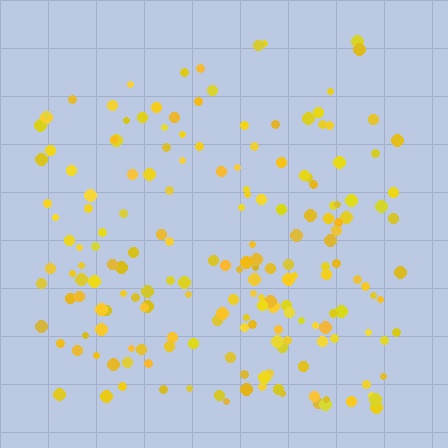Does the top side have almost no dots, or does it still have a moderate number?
Still a moderate number, just noticeably fewer than the bottom.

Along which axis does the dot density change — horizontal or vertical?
Vertical.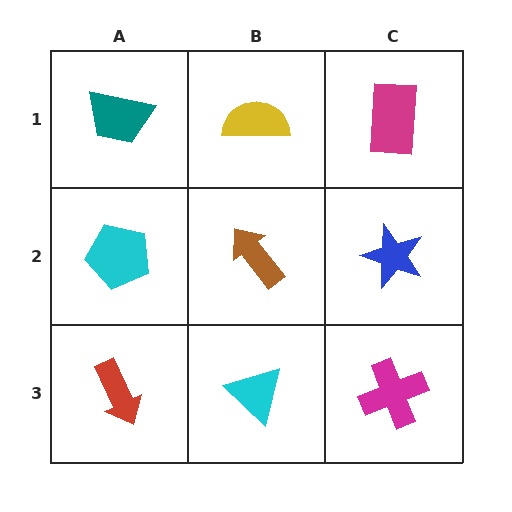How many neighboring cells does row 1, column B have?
3.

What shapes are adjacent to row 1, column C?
A blue star (row 2, column C), a yellow semicircle (row 1, column B).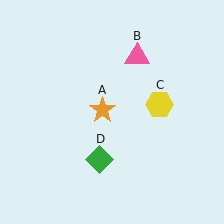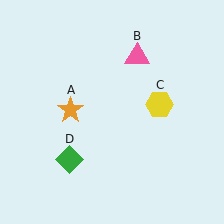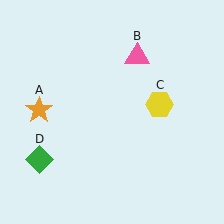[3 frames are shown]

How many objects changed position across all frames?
2 objects changed position: orange star (object A), green diamond (object D).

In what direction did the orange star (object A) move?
The orange star (object A) moved left.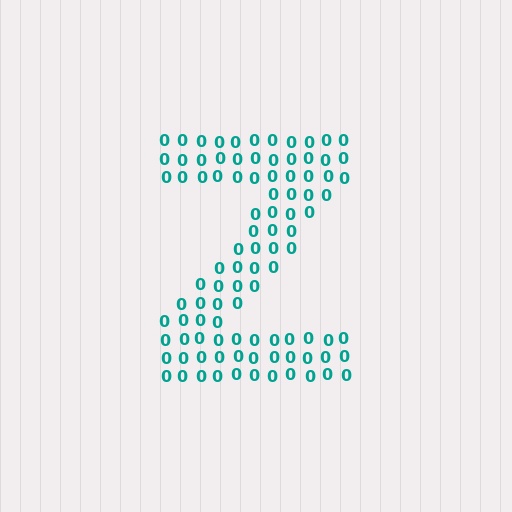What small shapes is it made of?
It is made of small digit 0's.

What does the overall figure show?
The overall figure shows the letter Z.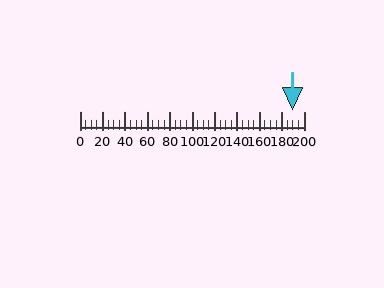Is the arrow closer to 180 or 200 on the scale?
The arrow is closer to 180.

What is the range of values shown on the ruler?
The ruler shows values from 0 to 200.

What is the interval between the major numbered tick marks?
The major tick marks are spaced 20 units apart.